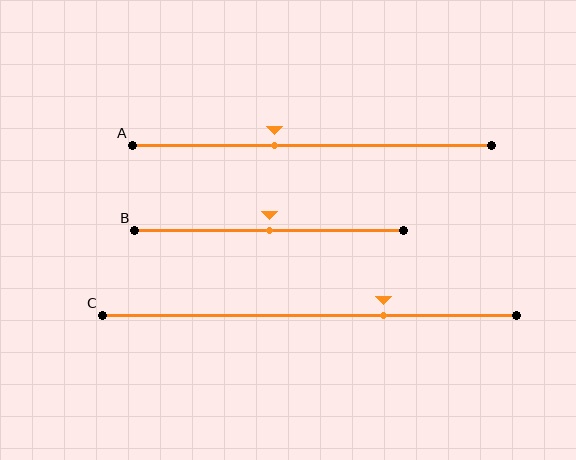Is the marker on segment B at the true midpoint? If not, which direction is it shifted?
Yes, the marker on segment B is at the true midpoint.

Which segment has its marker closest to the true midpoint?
Segment B has its marker closest to the true midpoint.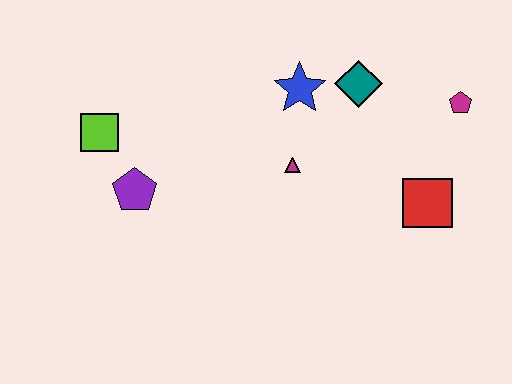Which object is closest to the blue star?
The teal diamond is closest to the blue star.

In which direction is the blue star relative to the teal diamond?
The blue star is to the left of the teal diamond.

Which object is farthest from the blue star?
The lime square is farthest from the blue star.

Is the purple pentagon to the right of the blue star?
No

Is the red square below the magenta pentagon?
Yes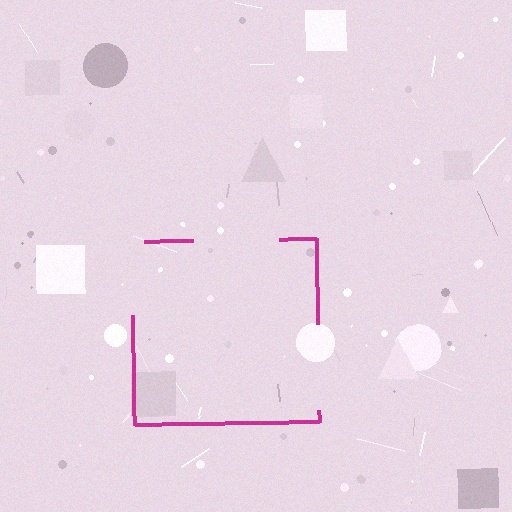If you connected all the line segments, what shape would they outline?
They would outline a square.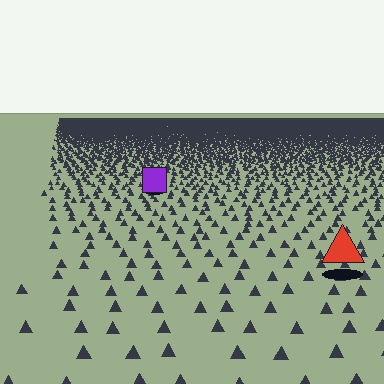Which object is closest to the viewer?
The red triangle is closest. The texture marks near it are larger and more spread out.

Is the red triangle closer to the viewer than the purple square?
Yes. The red triangle is closer — you can tell from the texture gradient: the ground texture is coarser near it.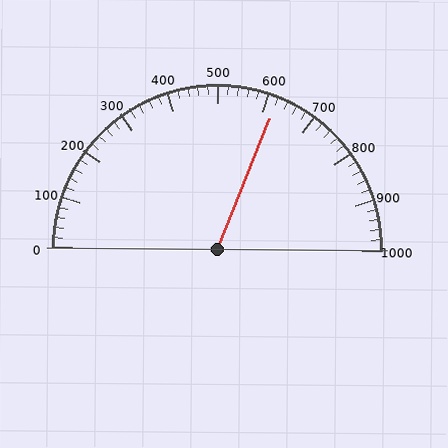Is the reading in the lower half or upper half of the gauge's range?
The reading is in the upper half of the range (0 to 1000).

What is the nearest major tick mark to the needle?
The nearest major tick mark is 600.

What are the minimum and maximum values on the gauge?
The gauge ranges from 0 to 1000.